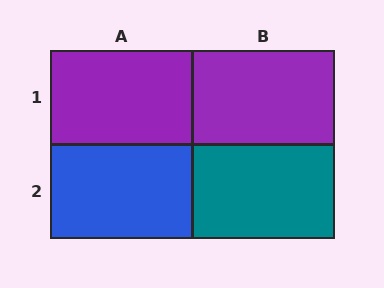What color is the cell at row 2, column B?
Teal.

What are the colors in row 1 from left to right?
Purple, purple.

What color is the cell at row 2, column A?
Blue.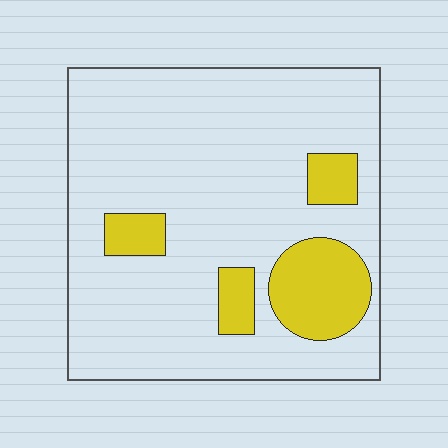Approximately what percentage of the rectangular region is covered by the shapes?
Approximately 15%.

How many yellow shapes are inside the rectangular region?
4.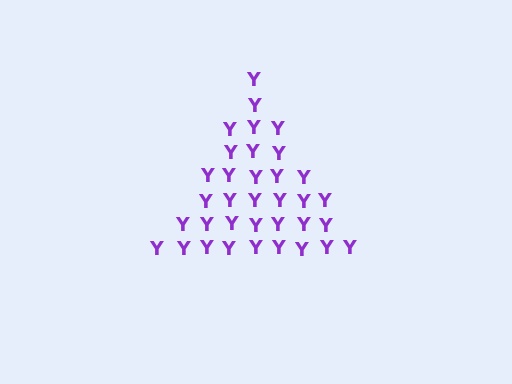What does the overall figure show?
The overall figure shows a triangle.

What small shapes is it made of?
It is made of small letter Y's.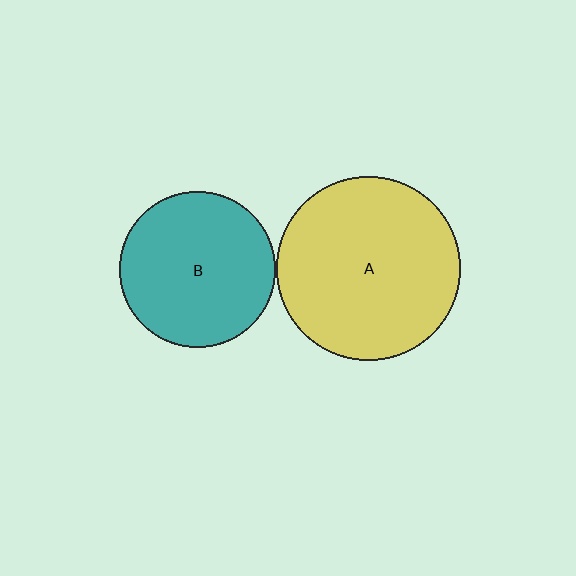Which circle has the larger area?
Circle A (yellow).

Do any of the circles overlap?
No, none of the circles overlap.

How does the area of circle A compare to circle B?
Approximately 1.4 times.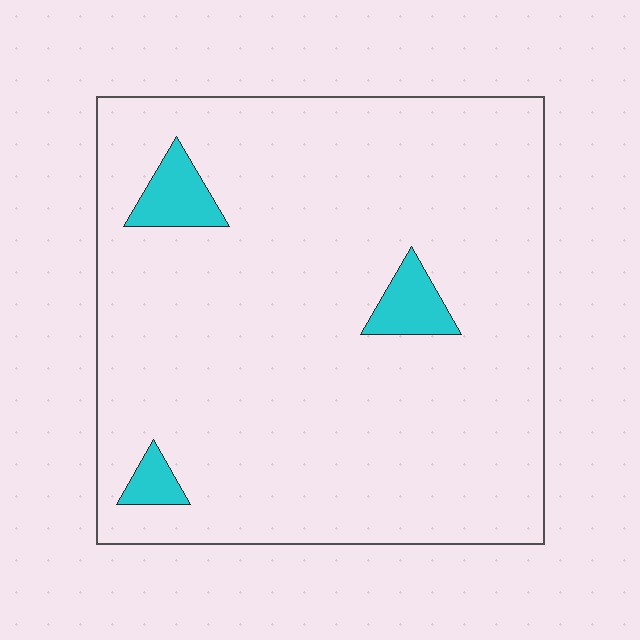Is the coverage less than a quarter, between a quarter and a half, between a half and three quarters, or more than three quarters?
Less than a quarter.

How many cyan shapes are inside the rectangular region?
3.